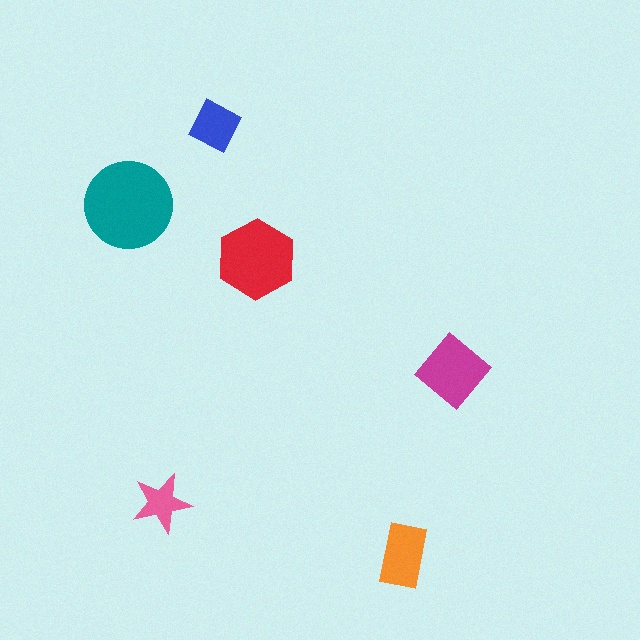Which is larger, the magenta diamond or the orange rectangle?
The magenta diamond.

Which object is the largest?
The teal circle.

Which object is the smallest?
The pink star.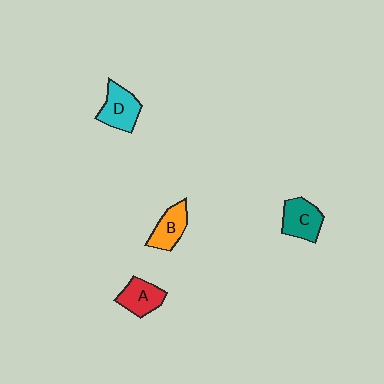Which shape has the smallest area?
Shape B (orange).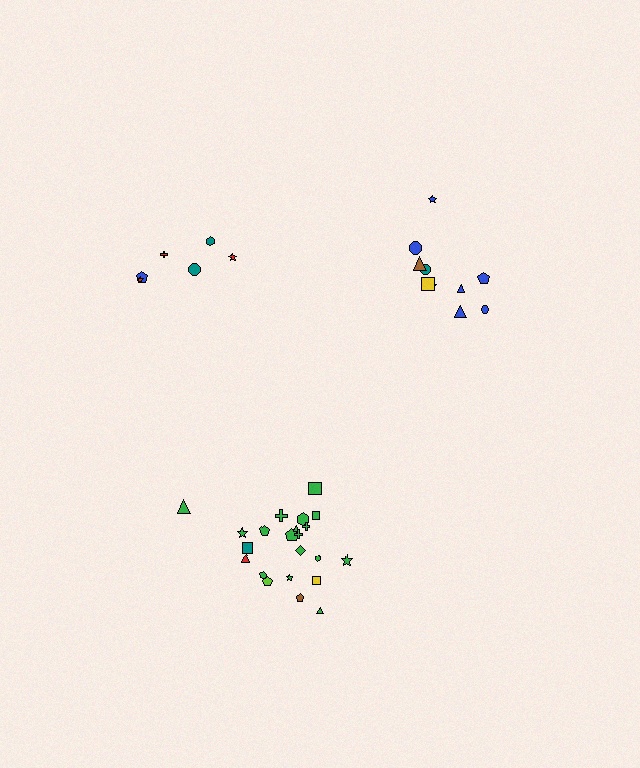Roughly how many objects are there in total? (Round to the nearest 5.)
Roughly 40 objects in total.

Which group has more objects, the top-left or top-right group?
The top-right group.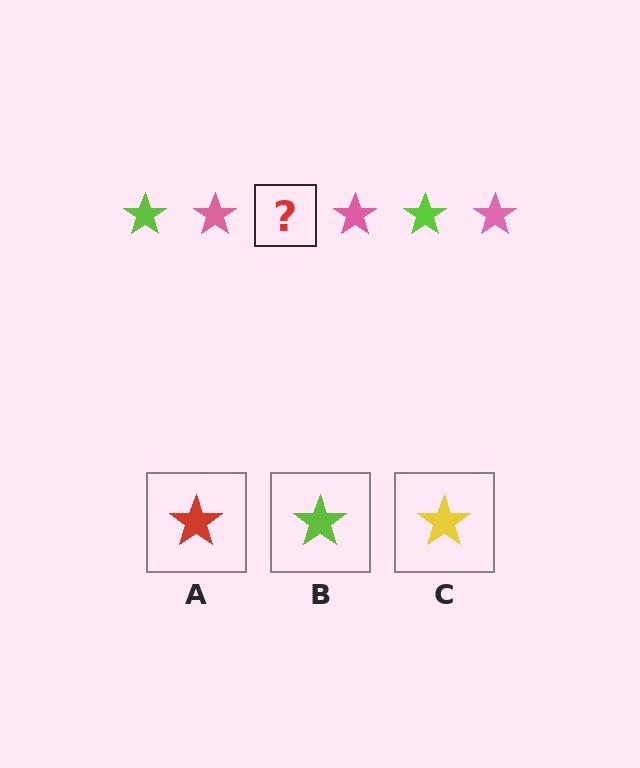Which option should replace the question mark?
Option B.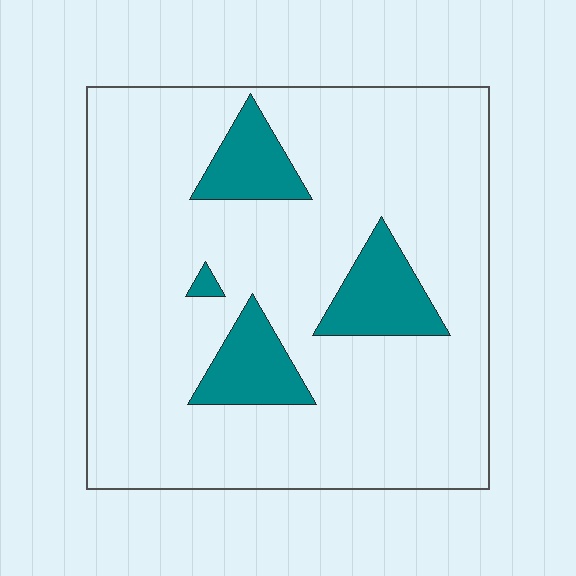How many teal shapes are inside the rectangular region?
4.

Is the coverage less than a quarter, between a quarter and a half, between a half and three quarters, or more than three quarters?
Less than a quarter.